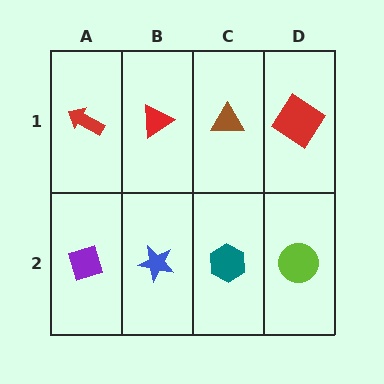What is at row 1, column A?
A red arrow.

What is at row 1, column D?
A red diamond.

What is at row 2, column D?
A lime circle.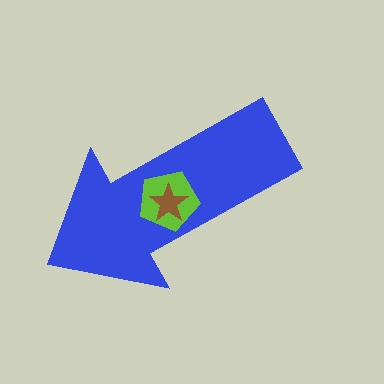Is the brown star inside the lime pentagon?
Yes.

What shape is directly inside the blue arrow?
The lime pentagon.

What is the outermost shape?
The blue arrow.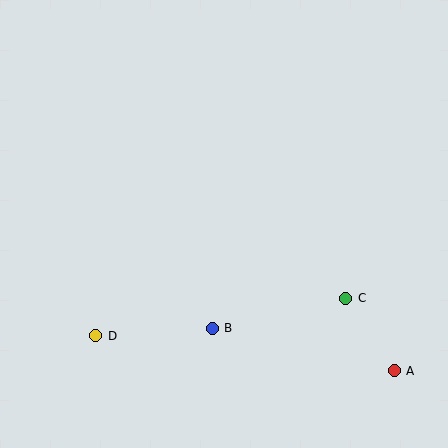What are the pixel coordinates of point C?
Point C is at (346, 298).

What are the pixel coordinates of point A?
Point A is at (394, 371).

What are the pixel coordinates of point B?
Point B is at (212, 328).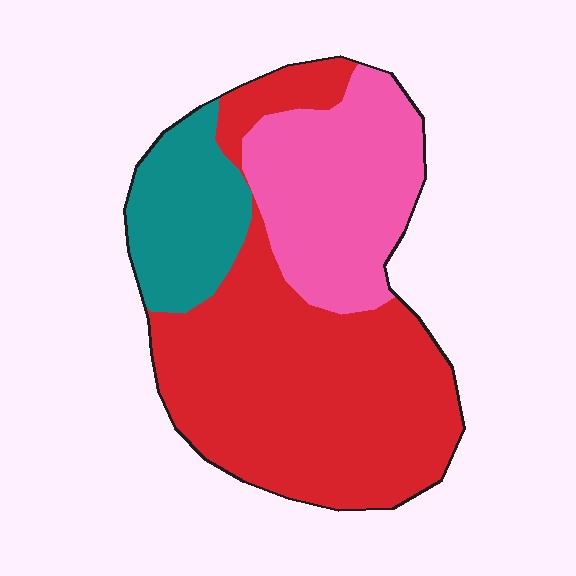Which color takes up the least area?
Teal, at roughly 15%.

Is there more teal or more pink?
Pink.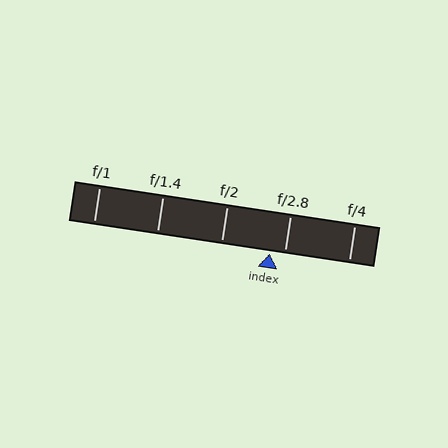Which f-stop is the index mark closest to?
The index mark is closest to f/2.8.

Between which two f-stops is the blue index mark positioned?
The index mark is between f/2 and f/2.8.